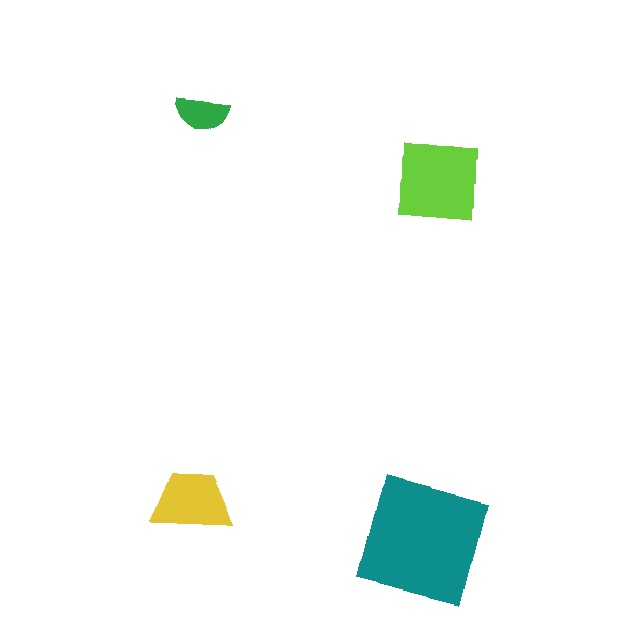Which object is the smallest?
The green semicircle.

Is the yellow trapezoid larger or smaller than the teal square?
Smaller.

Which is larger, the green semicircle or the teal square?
The teal square.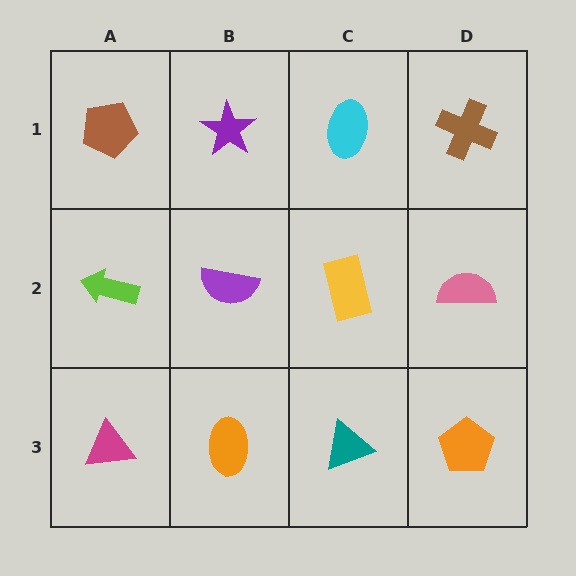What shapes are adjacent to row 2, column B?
A purple star (row 1, column B), an orange ellipse (row 3, column B), a lime arrow (row 2, column A), a yellow rectangle (row 2, column C).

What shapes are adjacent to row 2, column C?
A cyan ellipse (row 1, column C), a teal triangle (row 3, column C), a purple semicircle (row 2, column B), a pink semicircle (row 2, column D).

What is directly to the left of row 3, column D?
A teal triangle.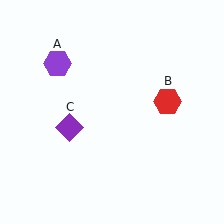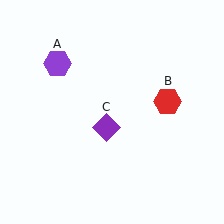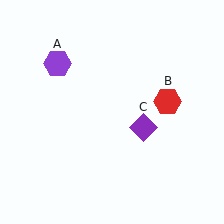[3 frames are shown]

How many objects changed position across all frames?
1 object changed position: purple diamond (object C).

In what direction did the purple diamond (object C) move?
The purple diamond (object C) moved right.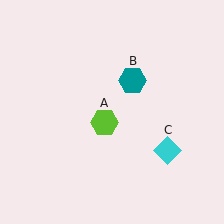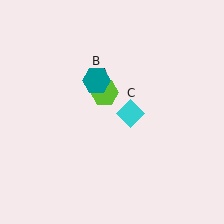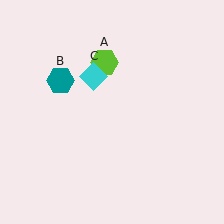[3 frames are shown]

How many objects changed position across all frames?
3 objects changed position: lime hexagon (object A), teal hexagon (object B), cyan diamond (object C).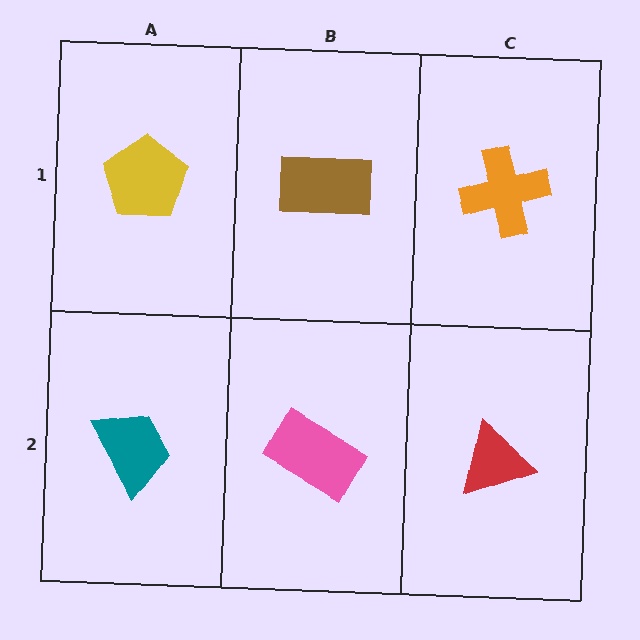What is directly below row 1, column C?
A red triangle.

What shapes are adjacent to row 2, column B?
A brown rectangle (row 1, column B), a teal trapezoid (row 2, column A), a red triangle (row 2, column C).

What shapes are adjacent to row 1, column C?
A red triangle (row 2, column C), a brown rectangle (row 1, column B).